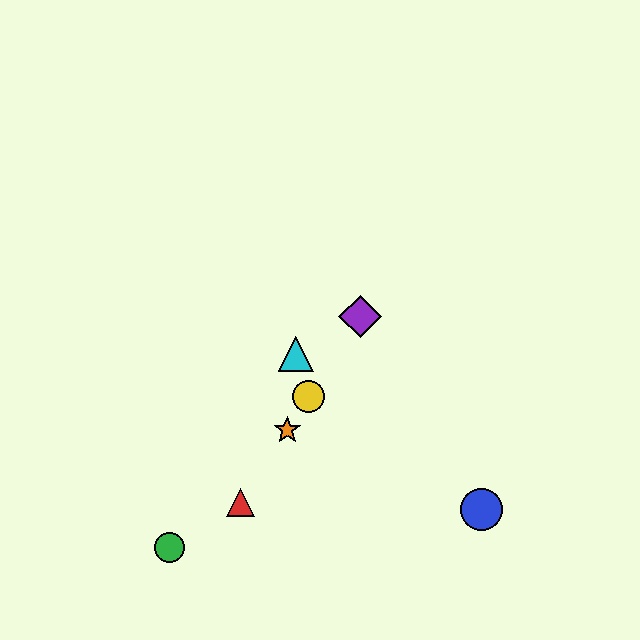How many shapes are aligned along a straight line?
4 shapes (the red triangle, the yellow circle, the purple diamond, the orange star) are aligned along a straight line.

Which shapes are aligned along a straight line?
The red triangle, the yellow circle, the purple diamond, the orange star are aligned along a straight line.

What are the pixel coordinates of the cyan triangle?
The cyan triangle is at (296, 354).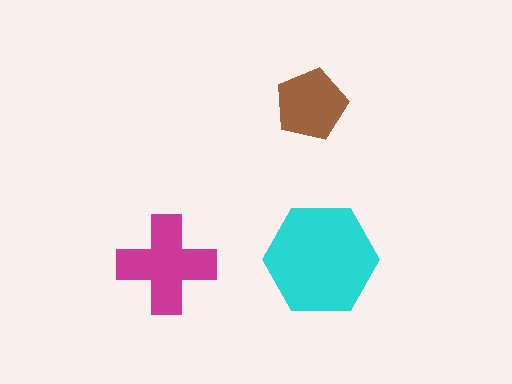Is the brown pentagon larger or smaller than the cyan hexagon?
Smaller.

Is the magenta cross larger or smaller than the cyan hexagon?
Smaller.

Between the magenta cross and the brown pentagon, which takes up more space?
The magenta cross.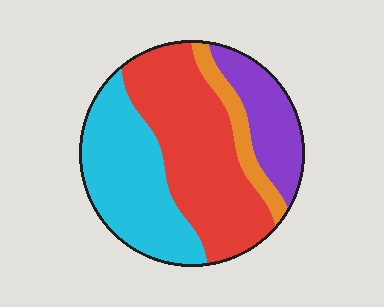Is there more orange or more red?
Red.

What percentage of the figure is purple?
Purple takes up less than a quarter of the figure.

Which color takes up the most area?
Red, at roughly 40%.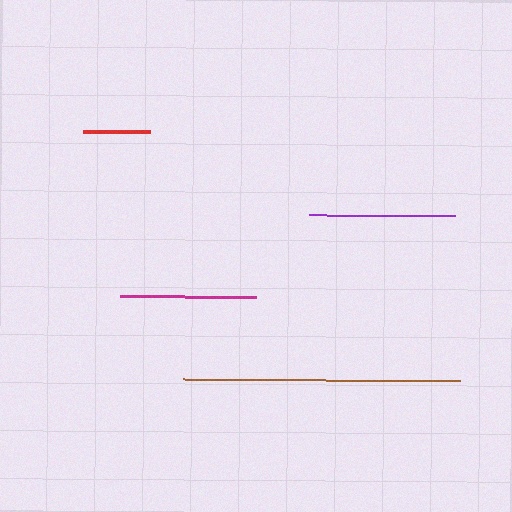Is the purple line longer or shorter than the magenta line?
The purple line is longer than the magenta line.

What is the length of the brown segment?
The brown segment is approximately 277 pixels long.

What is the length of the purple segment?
The purple segment is approximately 146 pixels long.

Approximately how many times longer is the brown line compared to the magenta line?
The brown line is approximately 2.0 times the length of the magenta line.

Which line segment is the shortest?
The red line is the shortest at approximately 67 pixels.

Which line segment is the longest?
The brown line is the longest at approximately 277 pixels.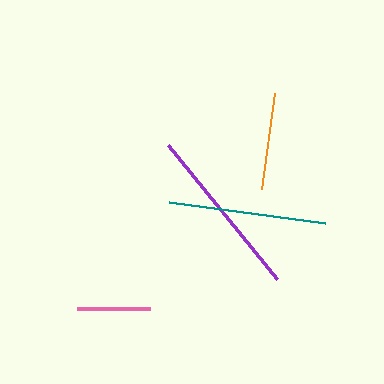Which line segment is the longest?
The purple line is the longest at approximately 173 pixels.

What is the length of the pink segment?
The pink segment is approximately 73 pixels long.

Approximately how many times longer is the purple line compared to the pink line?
The purple line is approximately 2.4 times the length of the pink line.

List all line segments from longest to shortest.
From longest to shortest: purple, teal, orange, pink.